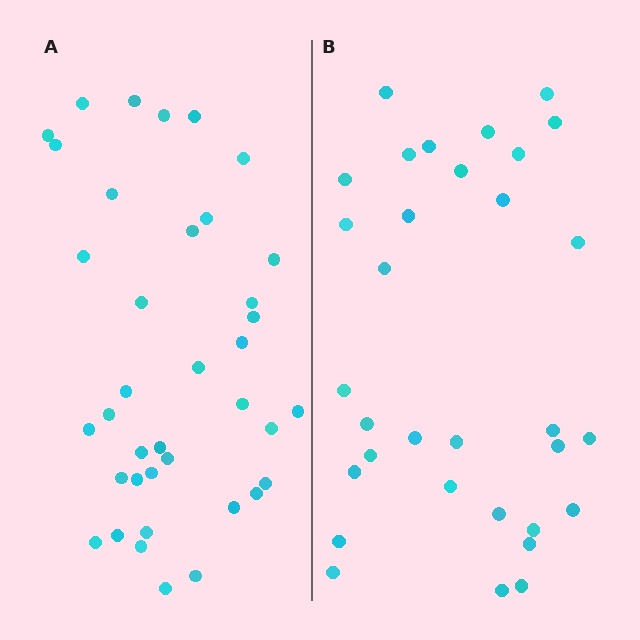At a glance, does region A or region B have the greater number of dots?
Region A (the left region) has more dots.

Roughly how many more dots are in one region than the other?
Region A has about 6 more dots than region B.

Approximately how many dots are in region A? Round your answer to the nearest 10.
About 40 dots. (The exact count is 38, which rounds to 40.)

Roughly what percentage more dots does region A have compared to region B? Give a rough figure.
About 20% more.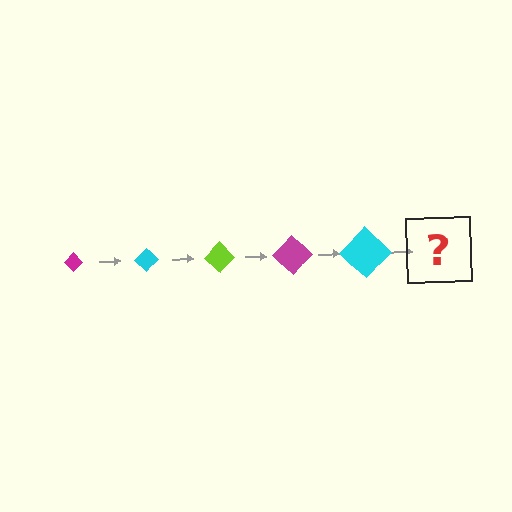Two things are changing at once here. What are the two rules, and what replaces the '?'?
The two rules are that the diamond grows larger each step and the color cycles through magenta, cyan, and lime. The '?' should be a lime diamond, larger than the previous one.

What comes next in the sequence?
The next element should be a lime diamond, larger than the previous one.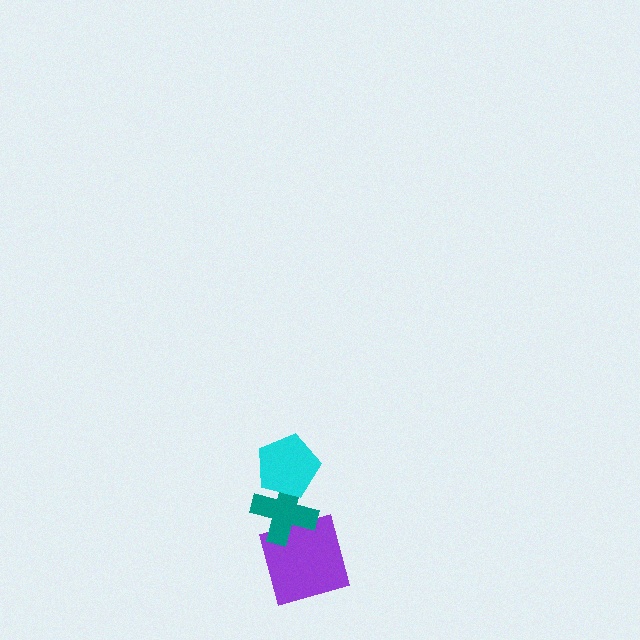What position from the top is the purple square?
The purple square is 3rd from the top.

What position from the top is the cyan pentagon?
The cyan pentagon is 1st from the top.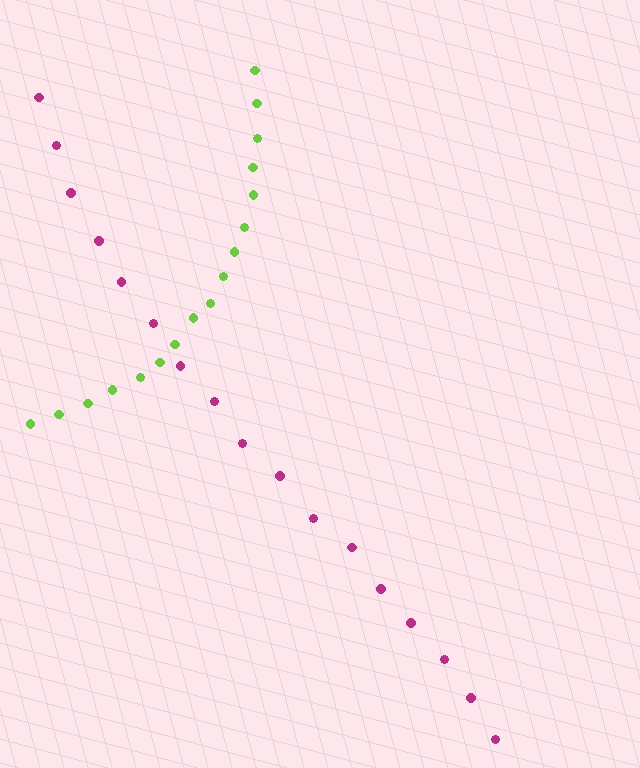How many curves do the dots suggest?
There are 2 distinct paths.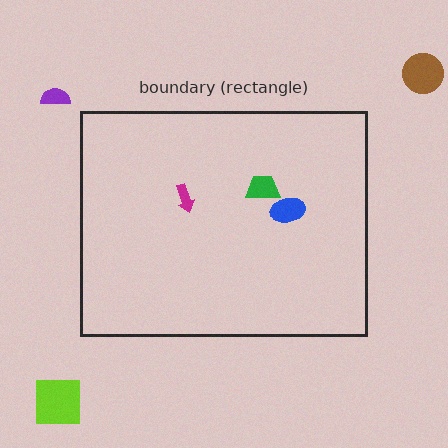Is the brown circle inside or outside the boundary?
Outside.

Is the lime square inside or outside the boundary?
Outside.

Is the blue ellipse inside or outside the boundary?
Inside.